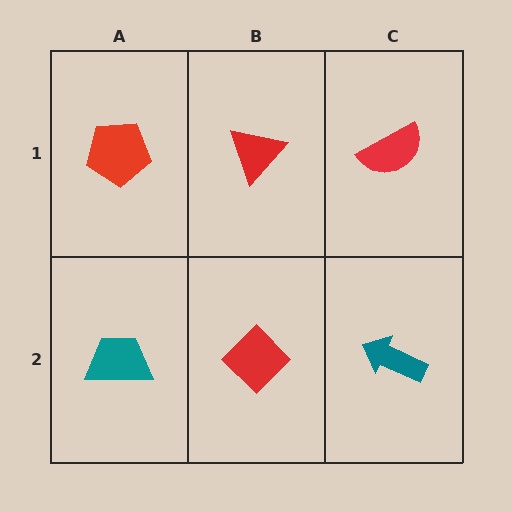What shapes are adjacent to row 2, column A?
A red pentagon (row 1, column A), a red diamond (row 2, column B).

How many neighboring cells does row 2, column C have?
2.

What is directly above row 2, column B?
A red triangle.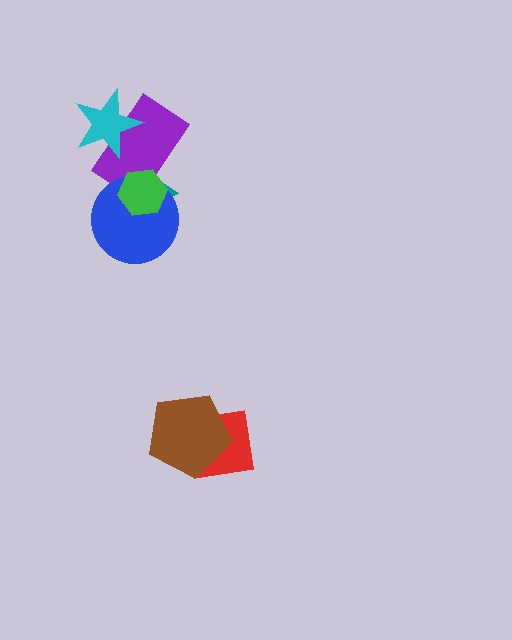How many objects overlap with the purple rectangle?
4 objects overlap with the purple rectangle.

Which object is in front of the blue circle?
The green hexagon is in front of the blue circle.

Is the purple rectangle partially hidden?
Yes, it is partially covered by another shape.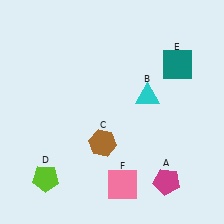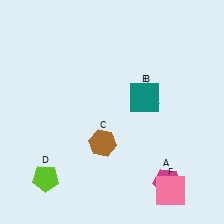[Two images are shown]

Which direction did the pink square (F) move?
The pink square (F) moved right.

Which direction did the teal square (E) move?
The teal square (E) moved down.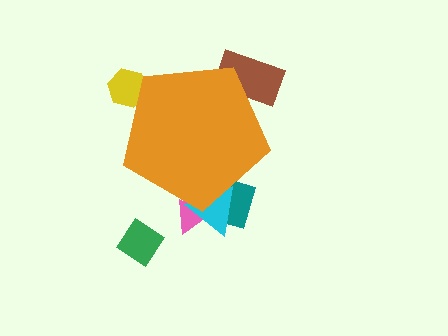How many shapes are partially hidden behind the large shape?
5 shapes are partially hidden.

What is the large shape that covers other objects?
An orange pentagon.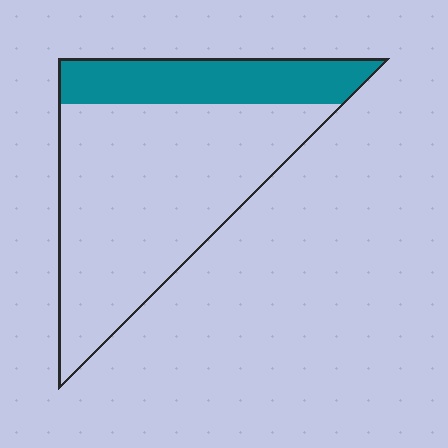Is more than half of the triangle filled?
No.